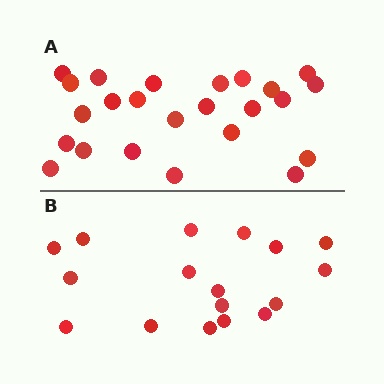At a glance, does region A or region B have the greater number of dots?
Region A (the top region) has more dots.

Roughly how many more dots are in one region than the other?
Region A has roughly 8 or so more dots than region B.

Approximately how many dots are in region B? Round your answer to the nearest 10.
About 20 dots. (The exact count is 17, which rounds to 20.)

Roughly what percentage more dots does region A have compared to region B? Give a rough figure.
About 40% more.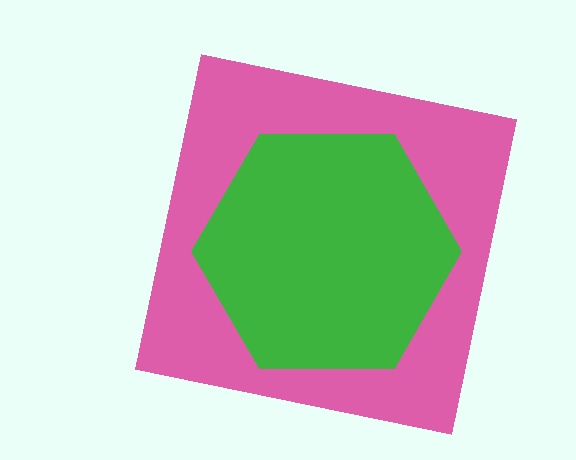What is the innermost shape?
The green hexagon.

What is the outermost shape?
The pink square.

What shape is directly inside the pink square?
The green hexagon.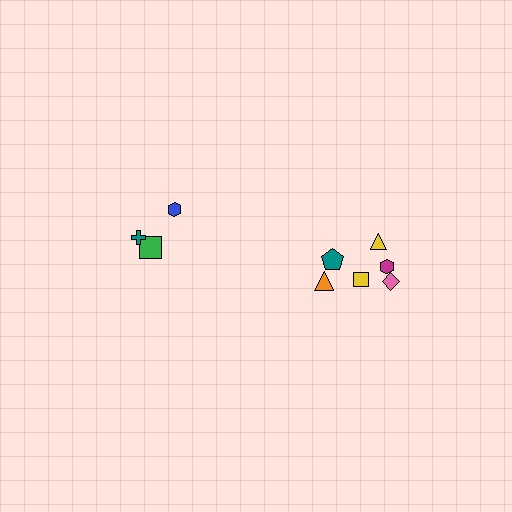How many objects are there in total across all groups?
There are 9 objects.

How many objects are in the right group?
There are 6 objects.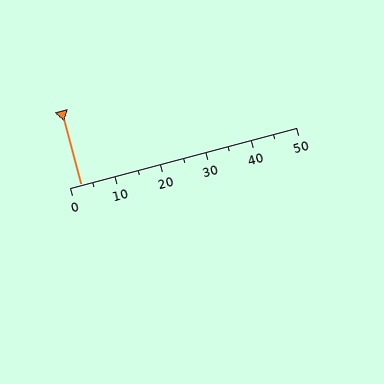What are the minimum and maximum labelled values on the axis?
The axis runs from 0 to 50.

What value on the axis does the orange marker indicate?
The marker indicates approximately 2.5.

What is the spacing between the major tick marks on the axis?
The major ticks are spaced 10 apart.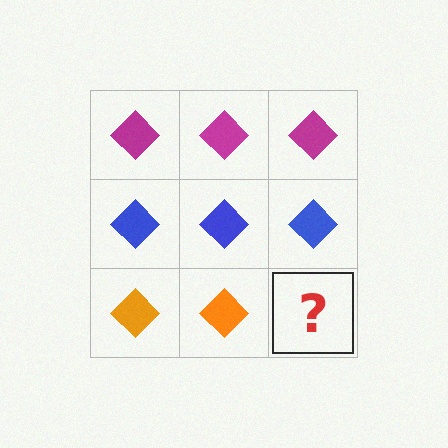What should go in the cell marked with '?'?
The missing cell should contain an orange diamond.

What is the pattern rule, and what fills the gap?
The rule is that each row has a consistent color. The gap should be filled with an orange diamond.